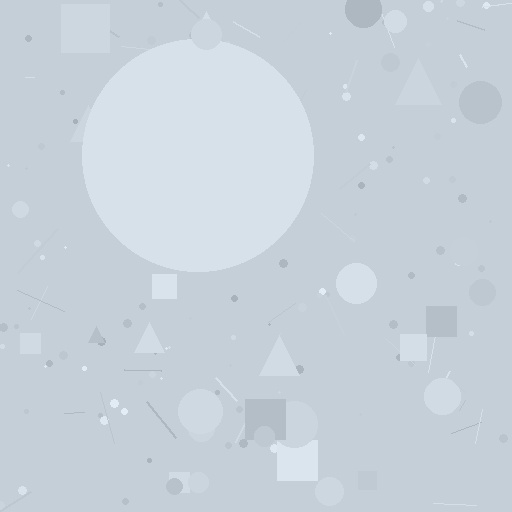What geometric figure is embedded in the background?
A circle is embedded in the background.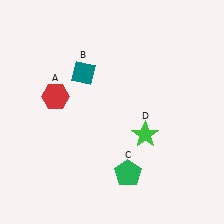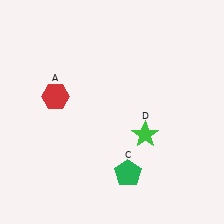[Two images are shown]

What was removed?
The teal diamond (B) was removed in Image 2.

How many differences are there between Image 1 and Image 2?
There is 1 difference between the two images.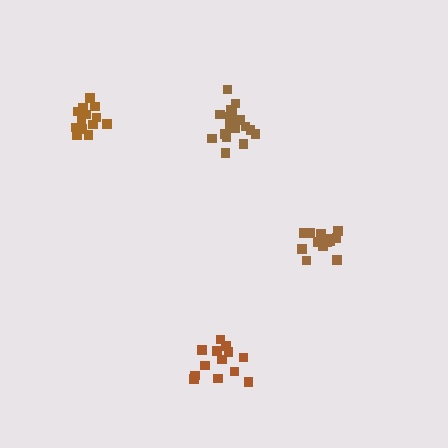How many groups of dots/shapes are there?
There are 4 groups.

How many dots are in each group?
Group 1: 17 dots, Group 2: 14 dots, Group 3: 13 dots, Group 4: 14 dots (58 total).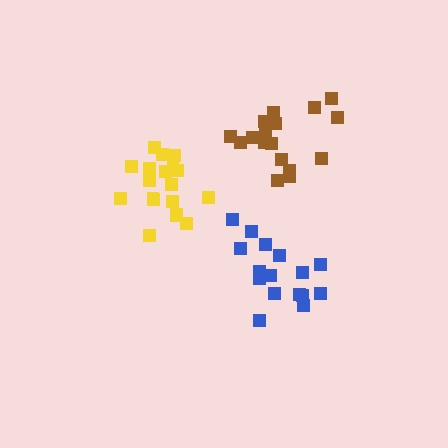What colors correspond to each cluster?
The clusters are colored: yellow, brown, blue.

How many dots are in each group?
Group 1: 19 dots, Group 2: 17 dots, Group 3: 16 dots (52 total).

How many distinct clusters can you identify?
There are 3 distinct clusters.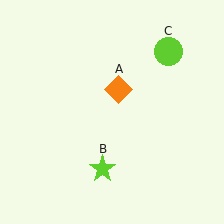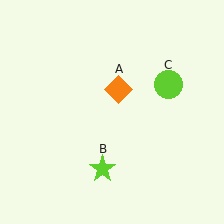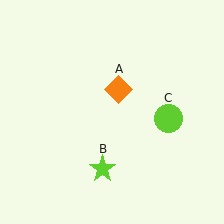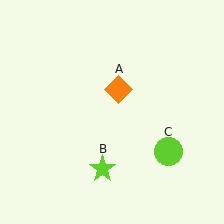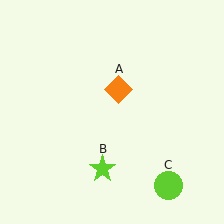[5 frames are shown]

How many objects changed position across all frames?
1 object changed position: lime circle (object C).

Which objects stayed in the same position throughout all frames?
Orange diamond (object A) and lime star (object B) remained stationary.